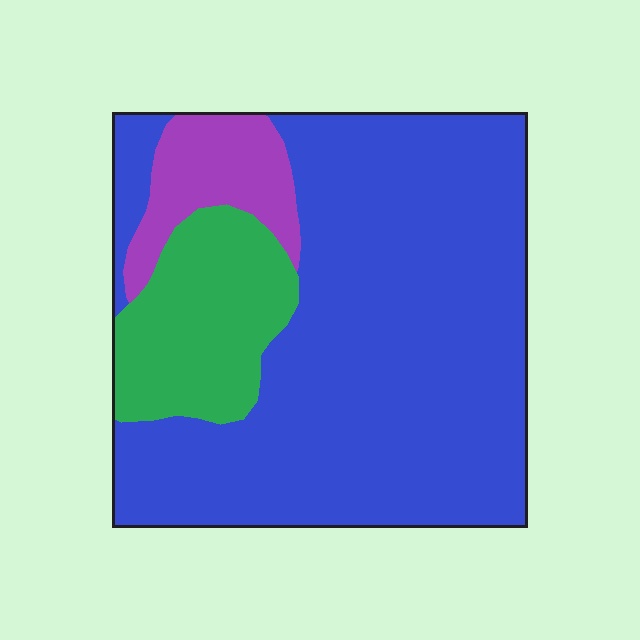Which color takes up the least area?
Purple, at roughly 10%.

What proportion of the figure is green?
Green covers about 15% of the figure.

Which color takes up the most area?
Blue, at roughly 75%.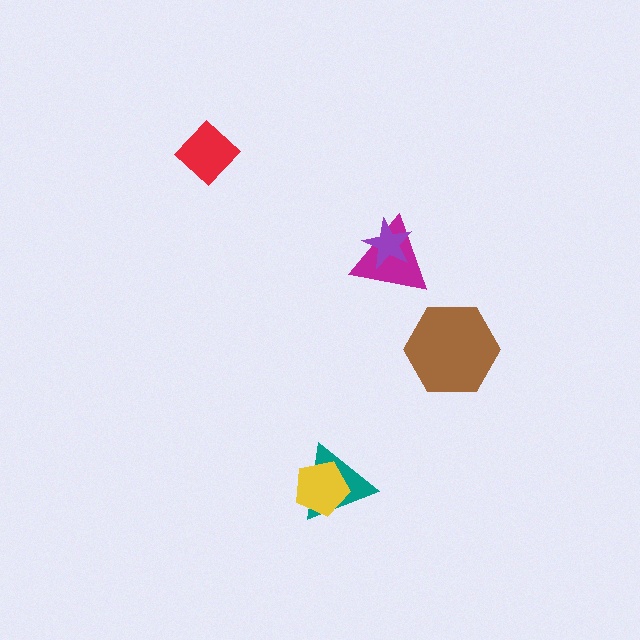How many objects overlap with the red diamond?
0 objects overlap with the red diamond.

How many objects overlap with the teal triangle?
1 object overlaps with the teal triangle.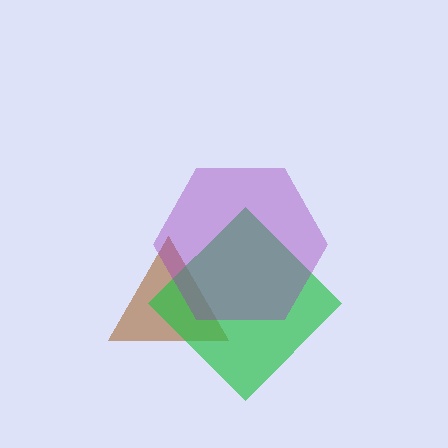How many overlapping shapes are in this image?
There are 3 overlapping shapes in the image.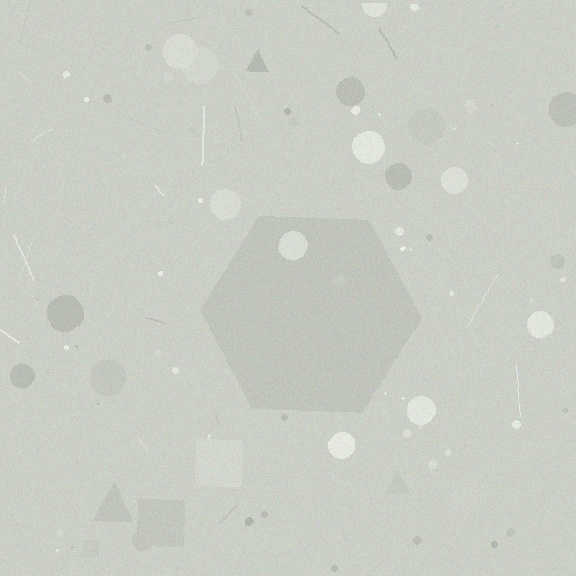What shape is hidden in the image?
A hexagon is hidden in the image.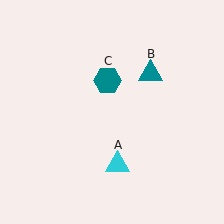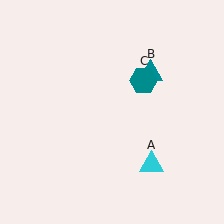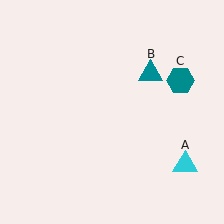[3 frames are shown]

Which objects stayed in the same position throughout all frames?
Teal triangle (object B) remained stationary.